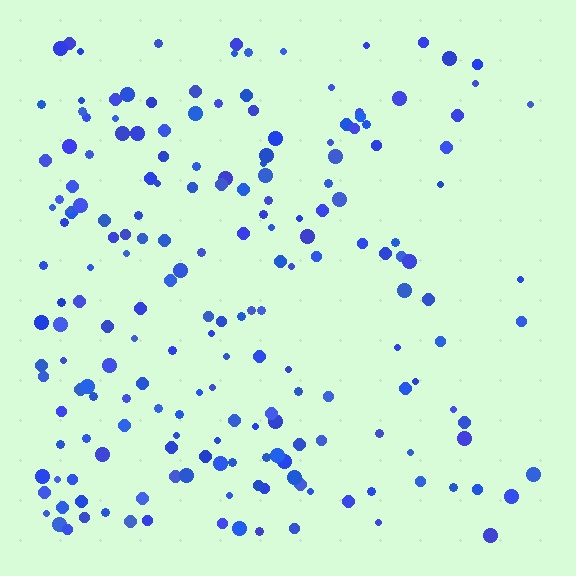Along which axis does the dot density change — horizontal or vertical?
Horizontal.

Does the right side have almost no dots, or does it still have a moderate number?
Still a moderate number, just noticeably fewer than the left.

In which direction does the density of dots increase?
From right to left, with the left side densest.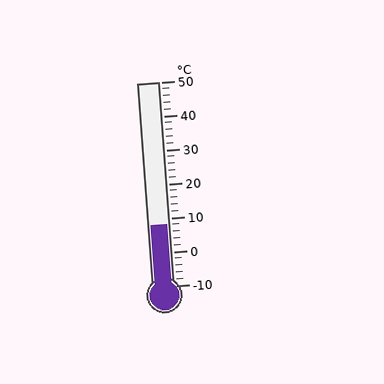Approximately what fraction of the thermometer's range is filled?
The thermometer is filled to approximately 30% of its range.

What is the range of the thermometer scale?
The thermometer scale ranges from -10°C to 50°C.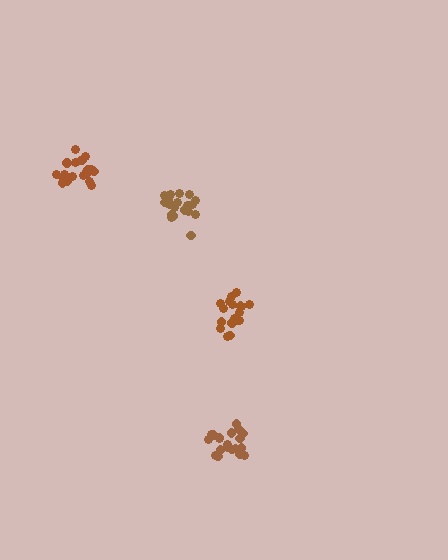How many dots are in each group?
Group 1: 21 dots, Group 2: 21 dots, Group 3: 20 dots, Group 4: 18 dots (80 total).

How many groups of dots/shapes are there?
There are 4 groups.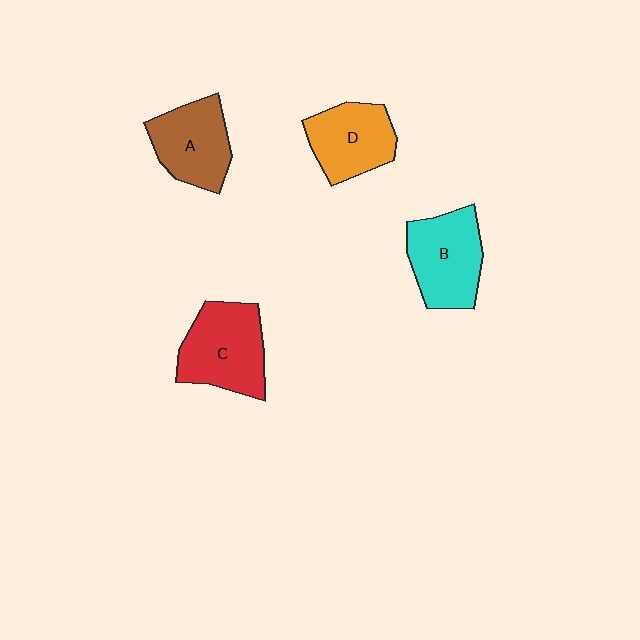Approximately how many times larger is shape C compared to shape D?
Approximately 1.2 times.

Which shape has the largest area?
Shape C (red).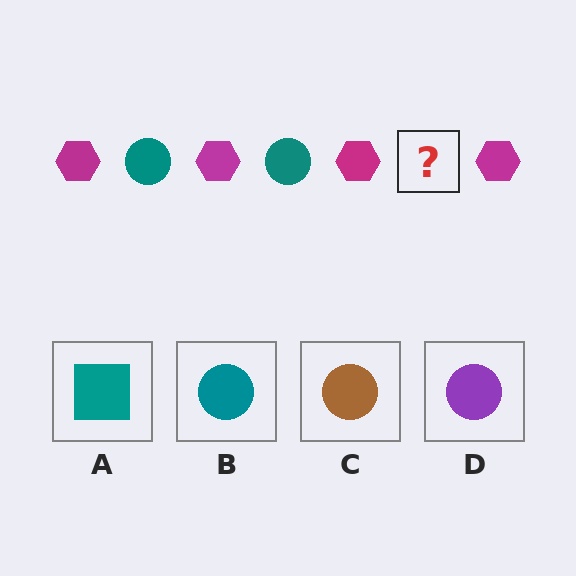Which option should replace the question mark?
Option B.